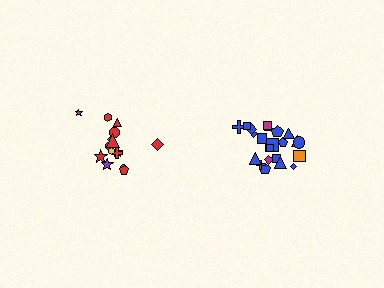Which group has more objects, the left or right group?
The right group.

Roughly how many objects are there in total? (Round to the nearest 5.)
Roughly 35 objects in total.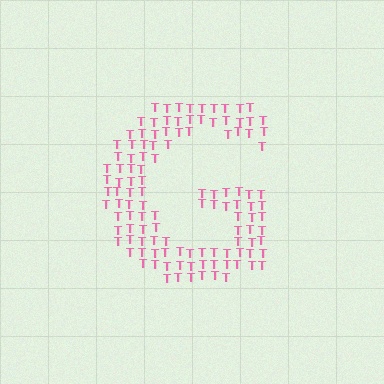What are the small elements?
The small elements are letter T's.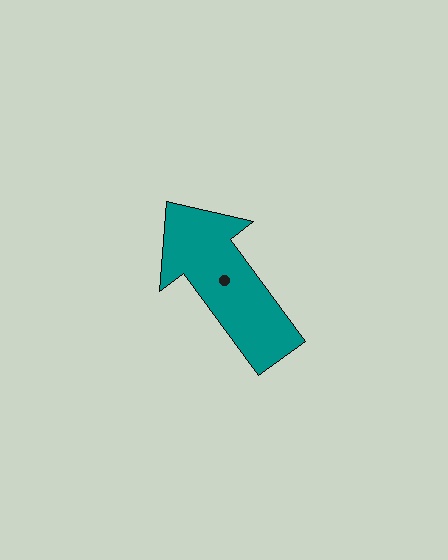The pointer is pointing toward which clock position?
Roughly 11 o'clock.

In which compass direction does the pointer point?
Northwest.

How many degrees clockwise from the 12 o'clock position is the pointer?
Approximately 324 degrees.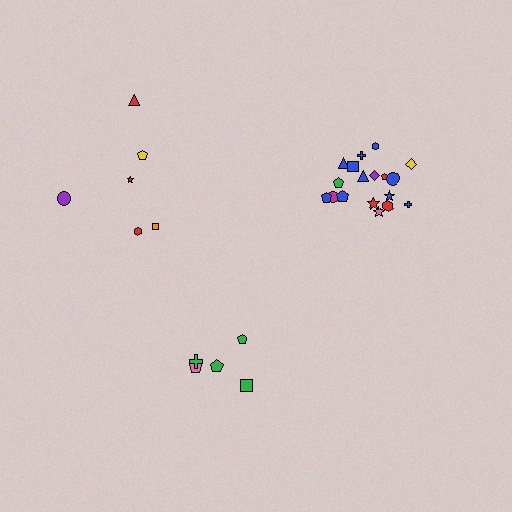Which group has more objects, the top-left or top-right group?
The top-right group.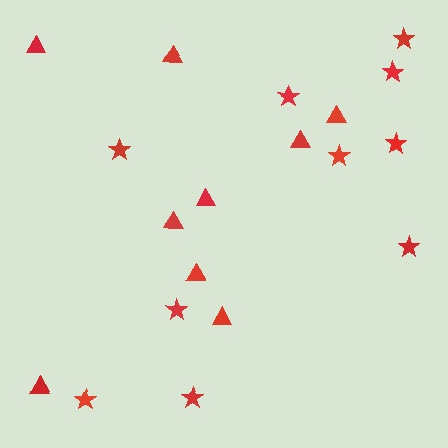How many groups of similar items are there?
There are 2 groups: one group of stars (10) and one group of triangles (9).